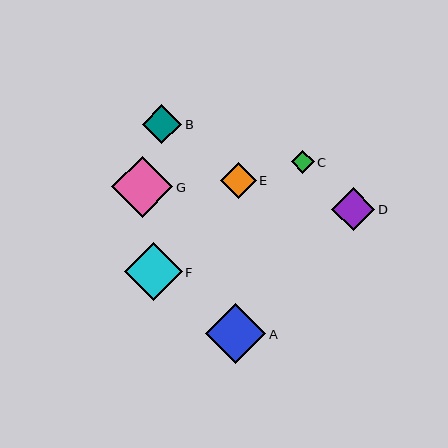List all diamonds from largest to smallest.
From largest to smallest: A, G, F, D, B, E, C.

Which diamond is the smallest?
Diamond C is the smallest with a size of approximately 23 pixels.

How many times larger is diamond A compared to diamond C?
Diamond A is approximately 2.7 times the size of diamond C.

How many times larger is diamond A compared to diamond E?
Diamond A is approximately 1.7 times the size of diamond E.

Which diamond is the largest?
Diamond A is the largest with a size of approximately 61 pixels.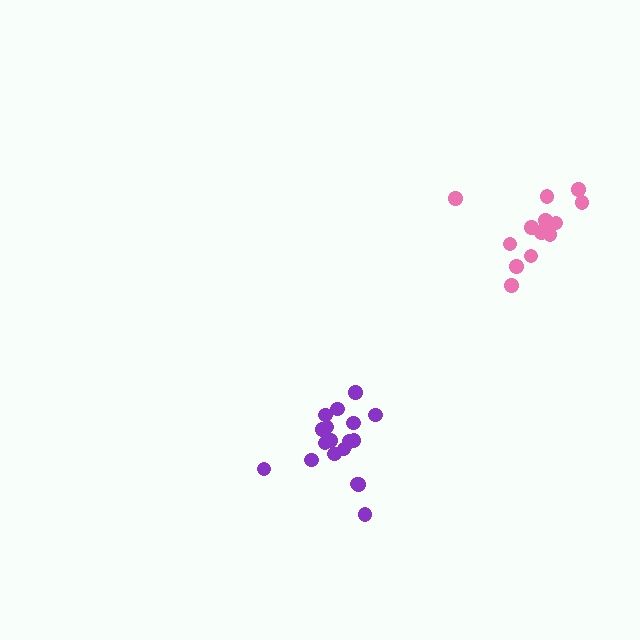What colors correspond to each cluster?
The clusters are colored: purple, pink.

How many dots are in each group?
Group 1: 18 dots, Group 2: 14 dots (32 total).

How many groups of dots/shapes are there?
There are 2 groups.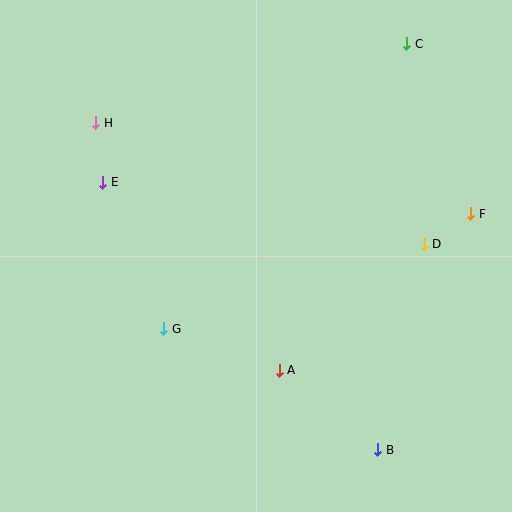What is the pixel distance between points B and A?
The distance between B and A is 127 pixels.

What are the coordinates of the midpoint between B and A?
The midpoint between B and A is at (329, 410).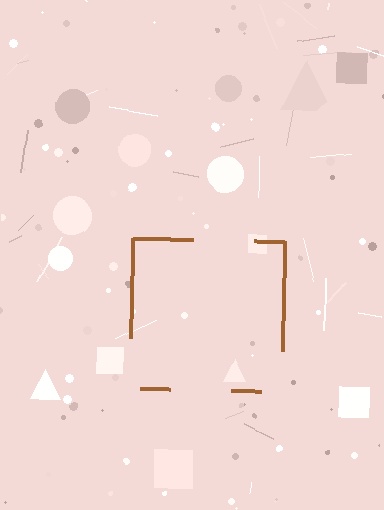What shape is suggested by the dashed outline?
The dashed outline suggests a square.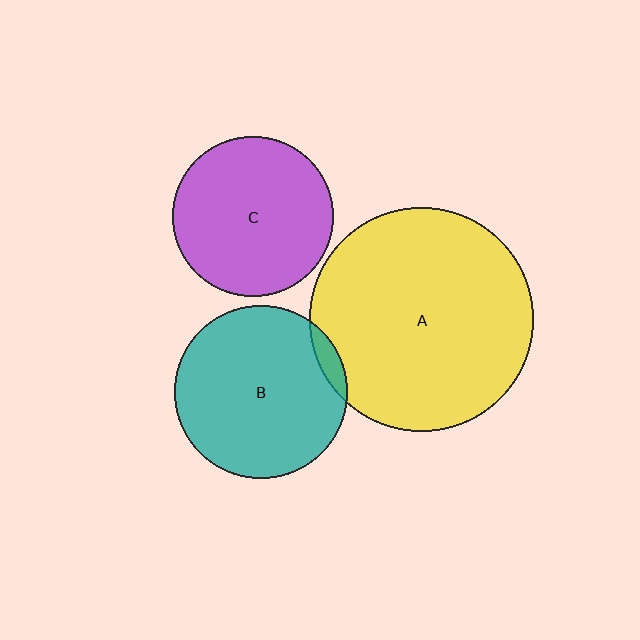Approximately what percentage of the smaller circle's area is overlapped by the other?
Approximately 5%.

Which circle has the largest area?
Circle A (yellow).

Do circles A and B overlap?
Yes.